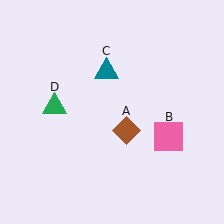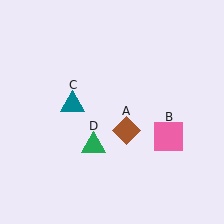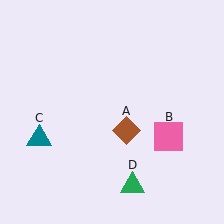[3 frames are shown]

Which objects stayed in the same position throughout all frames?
Brown diamond (object A) and pink square (object B) remained stationary.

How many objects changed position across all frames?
2 objects changed position: teal triangle (object C), green triangle (object D).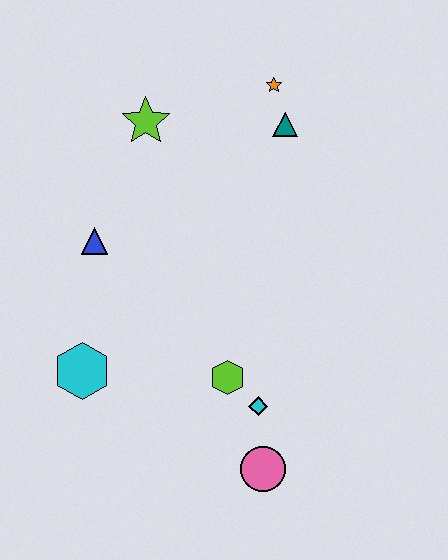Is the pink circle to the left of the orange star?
Yes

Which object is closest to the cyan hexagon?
The blue triangle is closest to the cyan hexagon.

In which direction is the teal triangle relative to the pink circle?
The teal triangle is above the pink circle.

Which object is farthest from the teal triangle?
The pink circle is farthest from the teal triangle.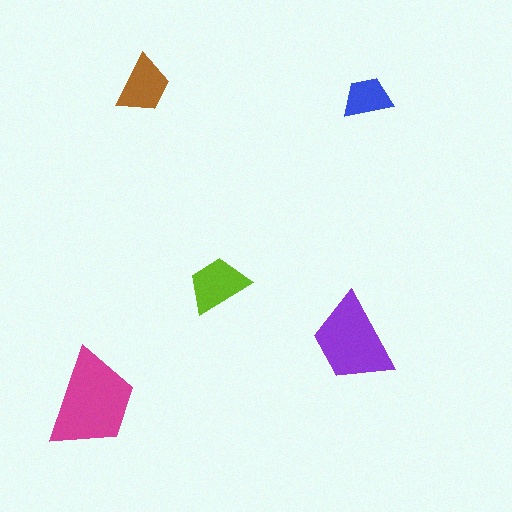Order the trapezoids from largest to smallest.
the magenta one, the purple one, the lime one, the brown one, the blue one.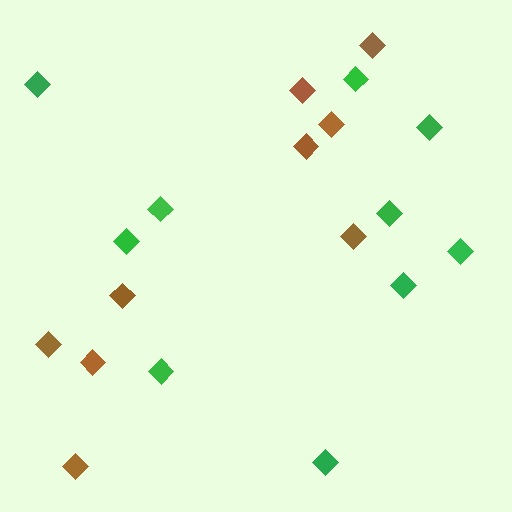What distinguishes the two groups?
There are 2 groups: one group of green diamonds (10) and one group of brown diamonds (9).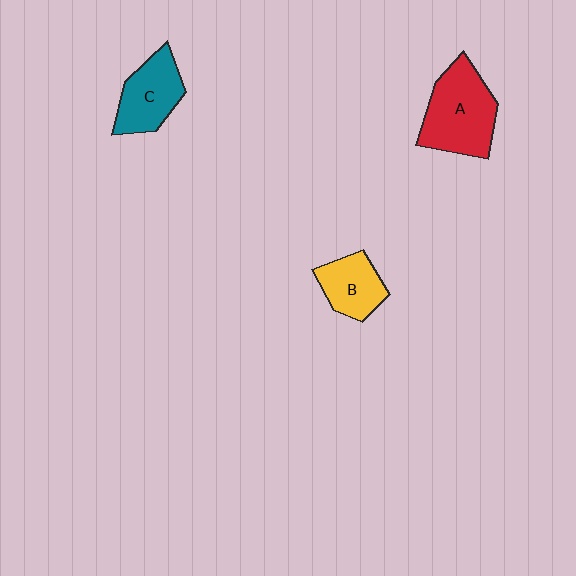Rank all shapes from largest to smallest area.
From largest to smallest: A (red), C (teal), B (yellow).